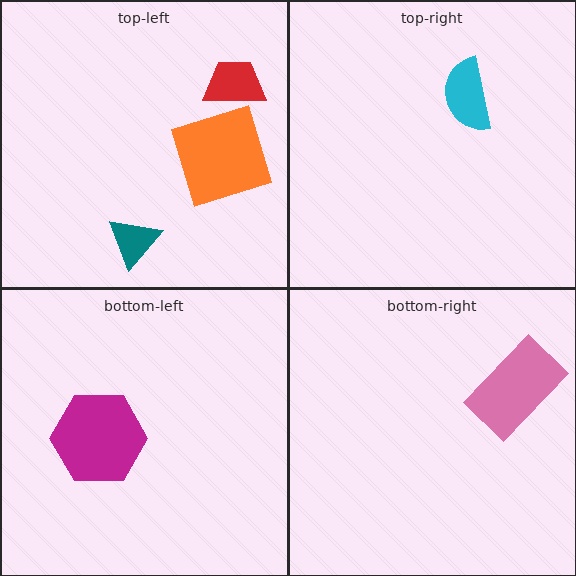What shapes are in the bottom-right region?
The pink rectangle.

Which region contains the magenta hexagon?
The bottom-left region.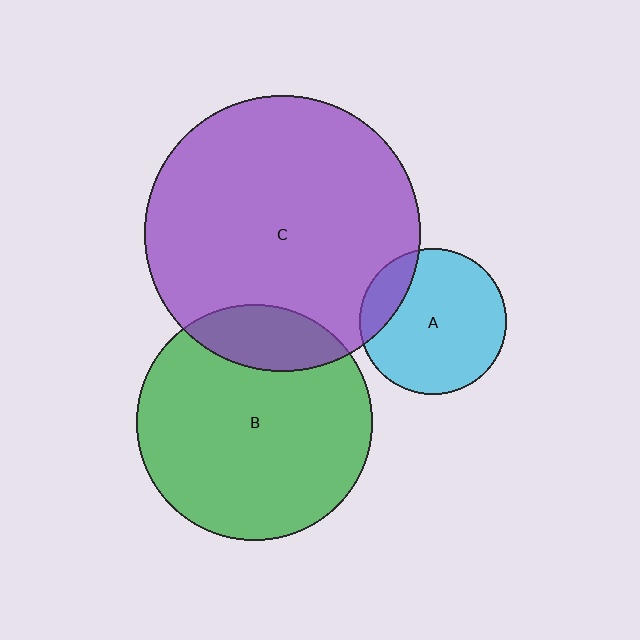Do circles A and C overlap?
Yes.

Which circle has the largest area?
Circle C (purple).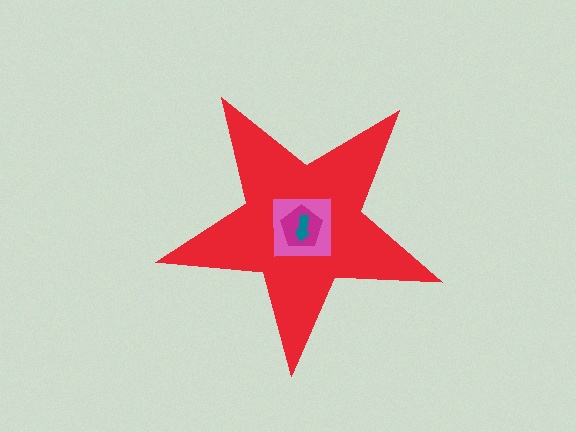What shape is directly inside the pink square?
The magenta pentagon.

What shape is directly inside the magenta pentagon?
The teal arrow.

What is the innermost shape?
The teal arrow.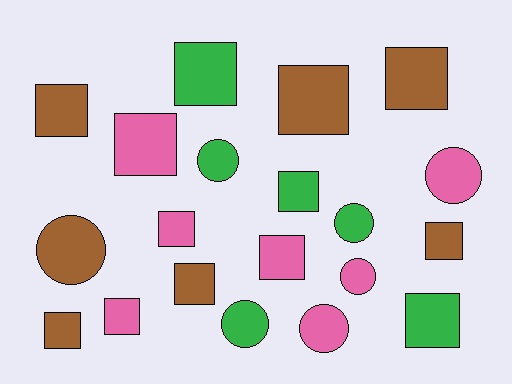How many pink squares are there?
There are 4 pink squares.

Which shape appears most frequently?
Square, with 13 objects.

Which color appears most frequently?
Pink, with 7 objects.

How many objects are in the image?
There are 20 objects.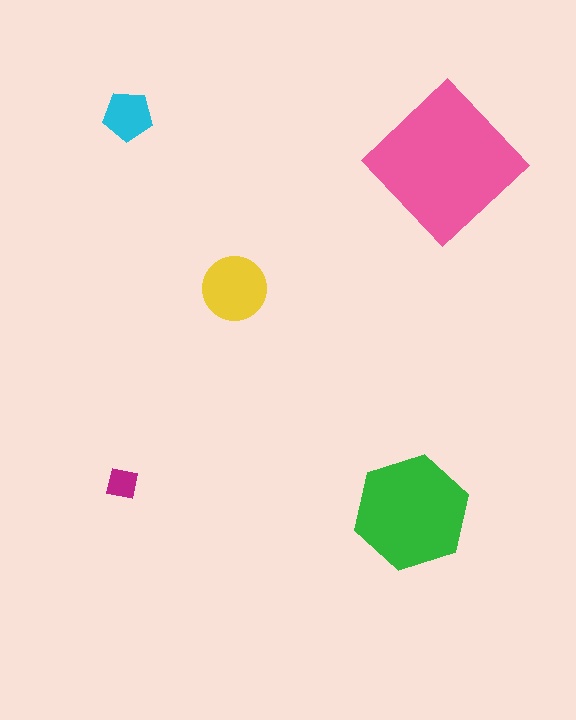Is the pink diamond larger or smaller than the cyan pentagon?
Larger.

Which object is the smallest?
The magenta square.